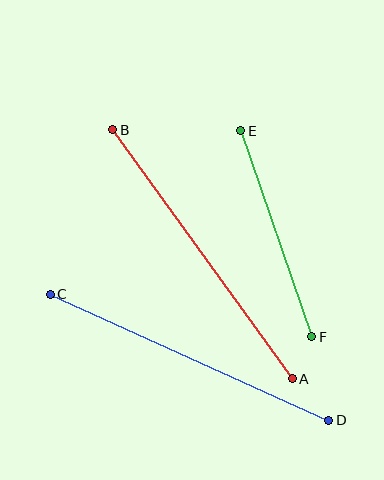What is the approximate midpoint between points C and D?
The midpoint is at approximately (190, 357) pixels.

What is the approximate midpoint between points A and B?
The midpoint is at approximately (202, 254) pixels.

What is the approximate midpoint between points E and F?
The midpoint is at approximately (276, 234) pixels.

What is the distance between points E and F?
The distance is approximately 218 pixels.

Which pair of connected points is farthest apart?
Points A and B are farthest apart.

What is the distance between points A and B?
The distance is approximately 307 pixels.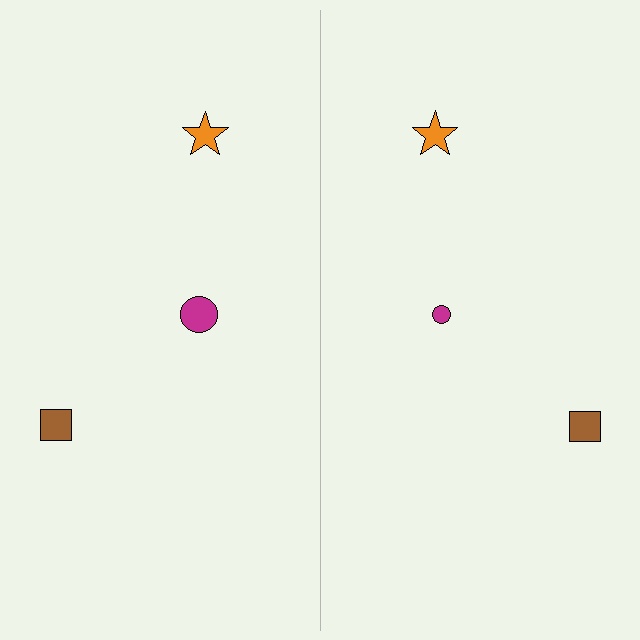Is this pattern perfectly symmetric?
No, the pattern is not perfectly symmetric. The magenta circle on the right side has a different size than its mirror counterpart.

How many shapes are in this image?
There are 6 shapes in this image.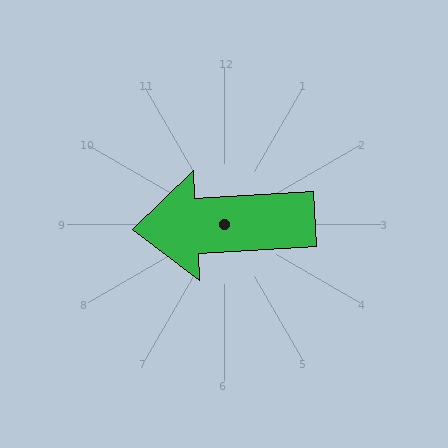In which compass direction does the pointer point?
West.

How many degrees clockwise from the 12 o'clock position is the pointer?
Approximately 267 degrees.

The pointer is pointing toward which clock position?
Roughly 9 o'clock.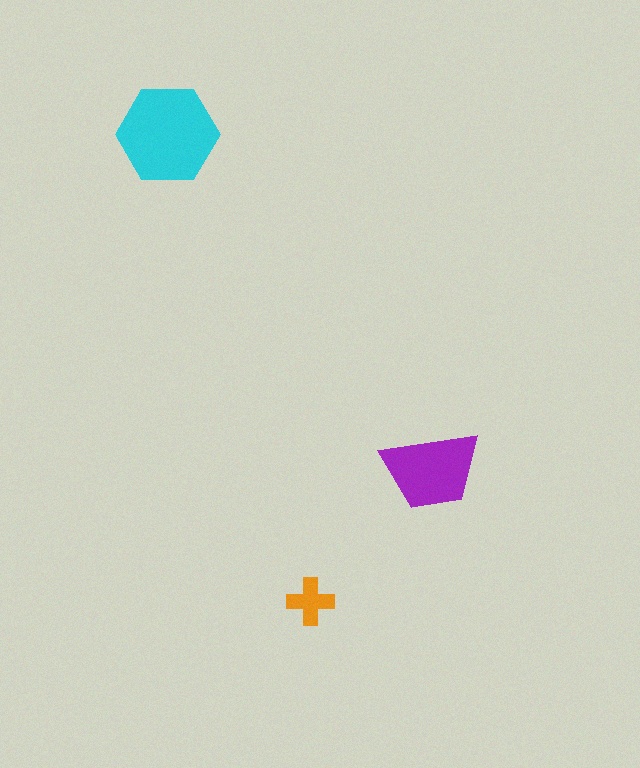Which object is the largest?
The cyan hexagon.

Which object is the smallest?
The orange cross.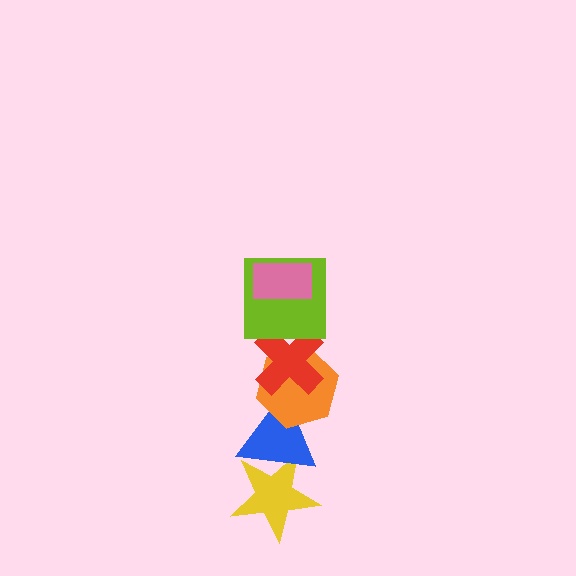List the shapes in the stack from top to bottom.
From top to bottom: the pink rectangle, the lime square, the red cross, the orange hexagon, the blue triangle, the yellow star.